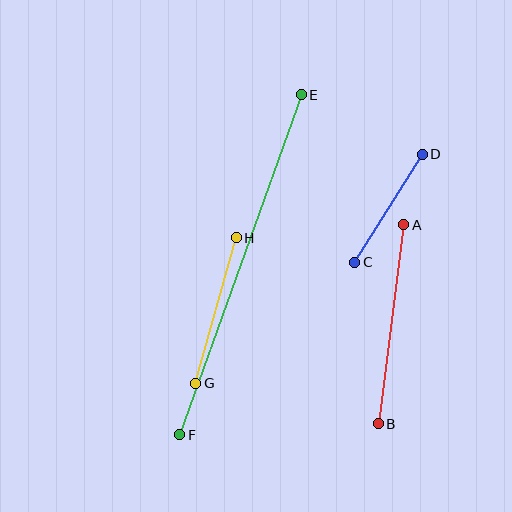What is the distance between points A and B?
The distance is approximately 200 pixels.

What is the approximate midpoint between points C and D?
The midpoint is at approximately (389, 208) pixels.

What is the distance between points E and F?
The distance is approximately 361 pixels.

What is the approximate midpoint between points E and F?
The midpoint is at approximately (240, 265) pixels.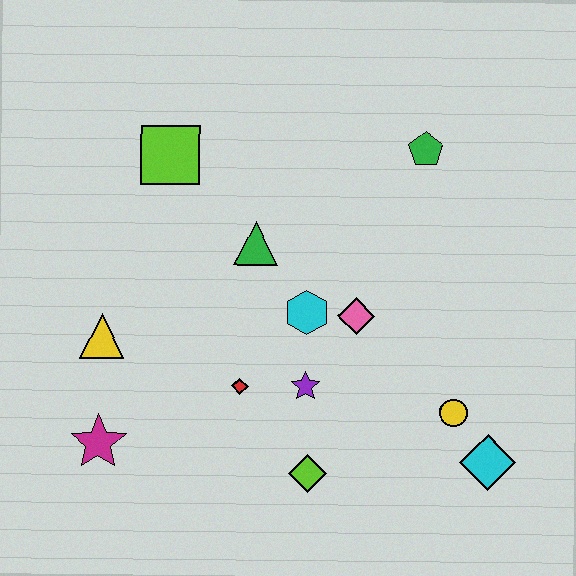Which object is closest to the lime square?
The green triangle is closest to the lime square.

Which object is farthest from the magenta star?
The green pentagon is farthest from the magenta star.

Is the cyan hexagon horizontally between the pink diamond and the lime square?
Yes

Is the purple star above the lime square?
No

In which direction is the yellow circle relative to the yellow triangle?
The yellow circle is to the right of the yellow triangle.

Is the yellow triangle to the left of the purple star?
Yes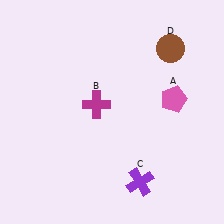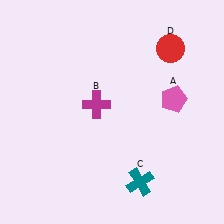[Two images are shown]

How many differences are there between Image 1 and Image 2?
There are 2 differences between the two images.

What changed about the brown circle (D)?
In Image 1, D is brown. In Image 2, it changed to red.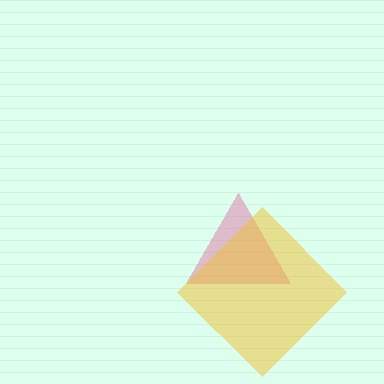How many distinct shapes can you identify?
There are 2 distinct shapes: a pink triangle, a yellow diamond.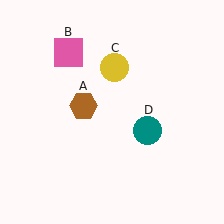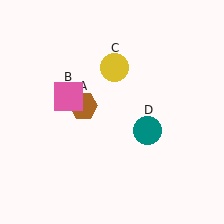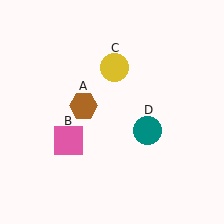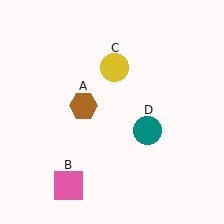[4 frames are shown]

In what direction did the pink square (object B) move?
The pink square (object B) moved down.